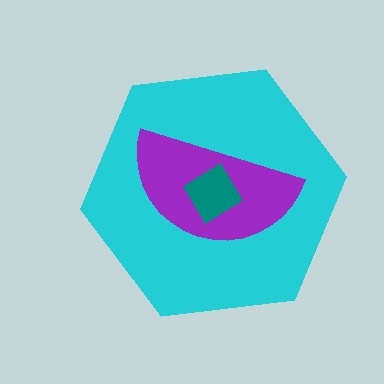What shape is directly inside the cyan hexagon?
The purple semicircle.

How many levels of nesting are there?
3.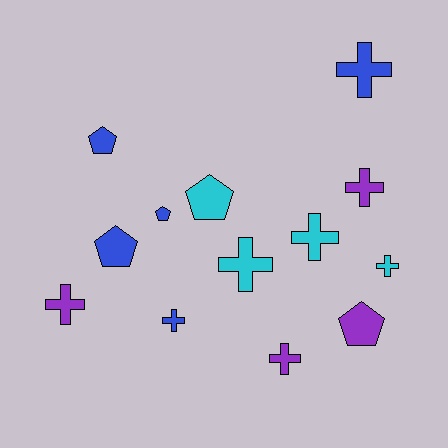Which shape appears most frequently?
Cross, with 8 objects.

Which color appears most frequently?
Blue, with 5 objects.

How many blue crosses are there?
There are 2 blue crosses.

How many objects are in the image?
There are 13 objects.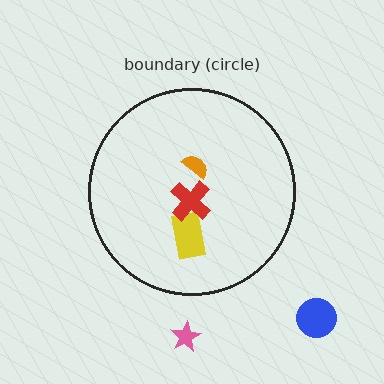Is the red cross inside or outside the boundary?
Inside.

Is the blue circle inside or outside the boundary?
Outside.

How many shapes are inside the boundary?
3 inside, 2 outside.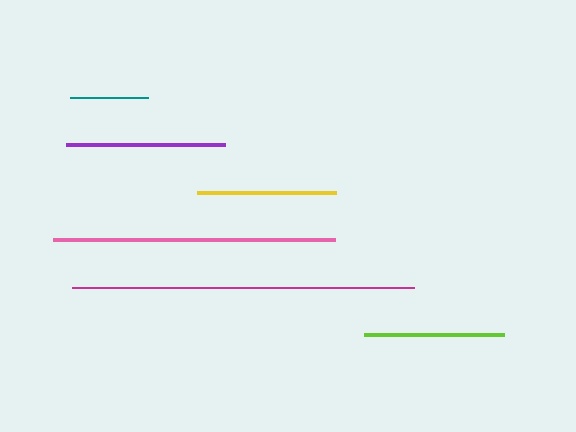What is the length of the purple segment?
The purple segment is approximately 159 pixels long.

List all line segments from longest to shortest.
From longest to shortest: magenta, pink, purple, lime, yellow, teal.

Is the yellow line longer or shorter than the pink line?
The pink line is longer than the yellow line.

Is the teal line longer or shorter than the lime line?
The lime line is longer than the teal line.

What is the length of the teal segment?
The teal segment is approximately 78 pixels long.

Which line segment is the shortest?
The teal line is the shortest at approximately 78 pixels.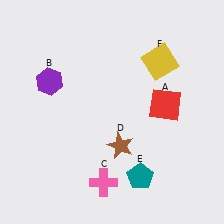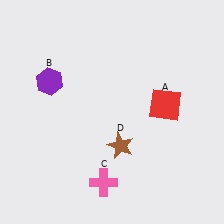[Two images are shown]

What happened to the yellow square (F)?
The yellow square (F) was removed in Image 2. It was in the top-right area of Image 1.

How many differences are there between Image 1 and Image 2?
There are 2 differences between the two images.